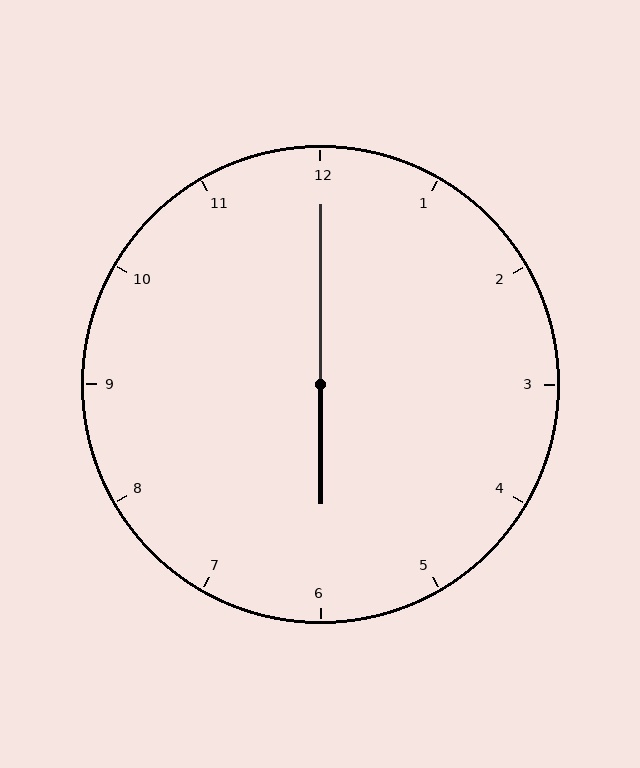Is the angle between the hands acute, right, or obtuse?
It is obtuse.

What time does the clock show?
6:00.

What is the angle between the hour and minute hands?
Approximately 180 degrees.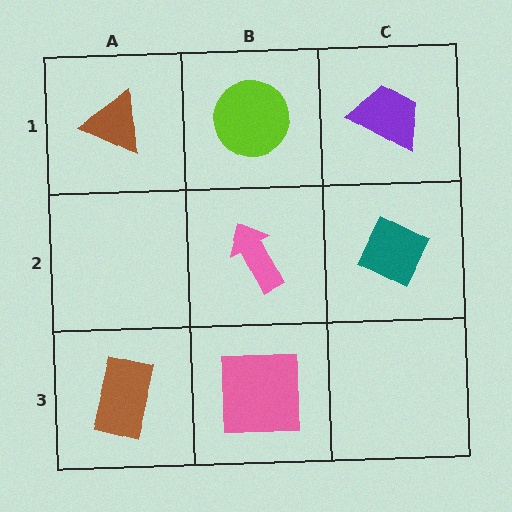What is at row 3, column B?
A pink square.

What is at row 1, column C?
A purple trapezoid.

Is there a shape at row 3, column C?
No, that cell is empty.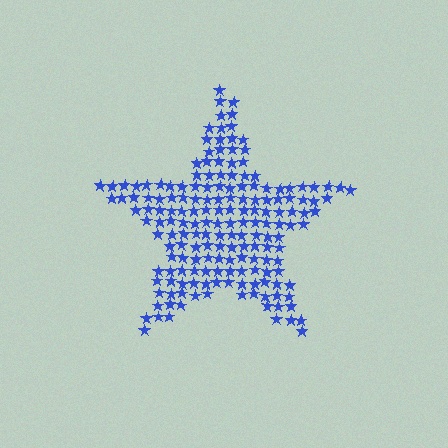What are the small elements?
The small elements are stars.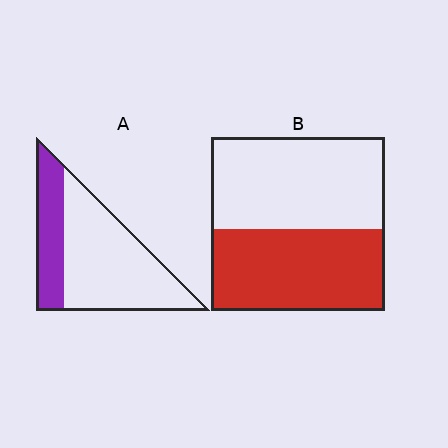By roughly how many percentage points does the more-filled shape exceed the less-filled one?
By roughly 20 percentage points (B over A).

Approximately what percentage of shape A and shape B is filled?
A is approximately 30% and B is approximately 45%.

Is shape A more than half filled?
No.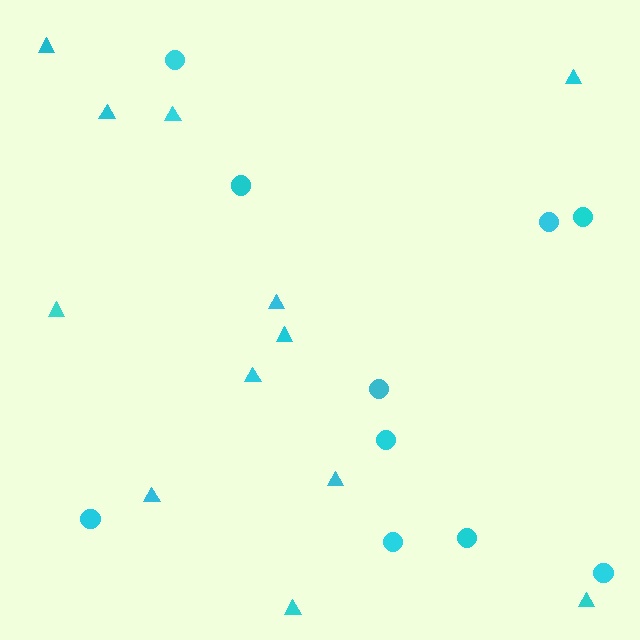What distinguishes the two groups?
There are 2 groups: one group of triangles (12) and one group of circles (10).